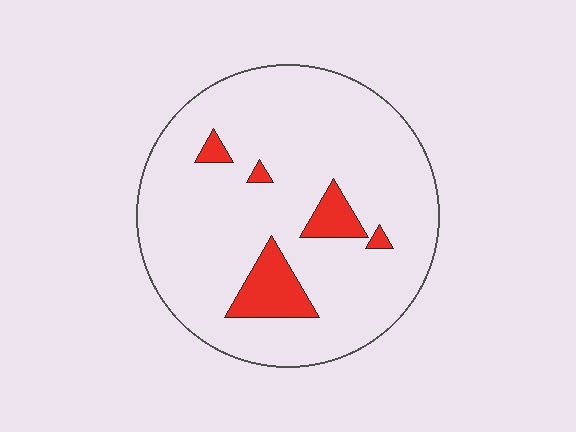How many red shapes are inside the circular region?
5.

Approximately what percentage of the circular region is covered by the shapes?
Approximately 10%.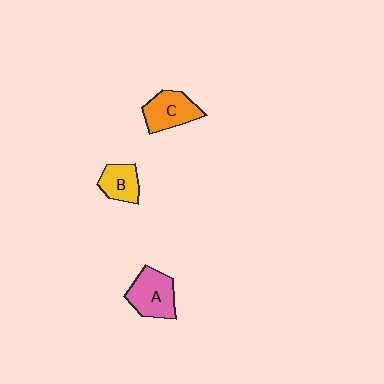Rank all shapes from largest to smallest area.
From largest to smallest: A (pink), C (orange), B (yellow).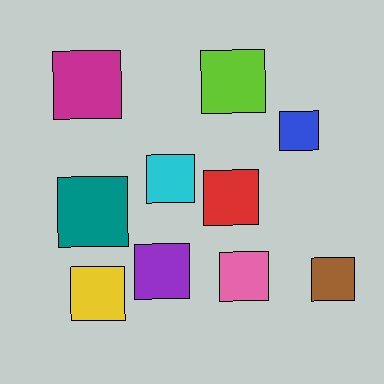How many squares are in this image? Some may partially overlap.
There are 10 squares.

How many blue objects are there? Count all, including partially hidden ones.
There is 1 blue object.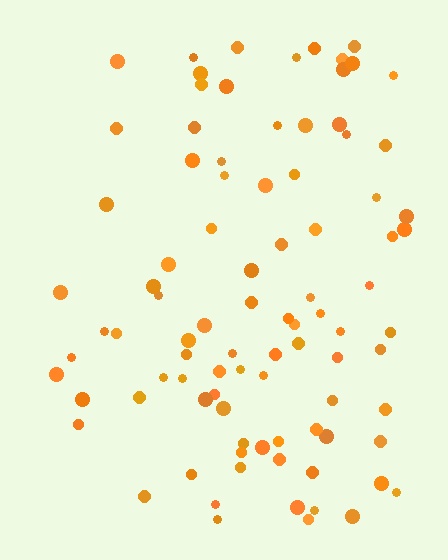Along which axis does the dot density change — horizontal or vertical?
Horizontal.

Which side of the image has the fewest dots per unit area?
The left.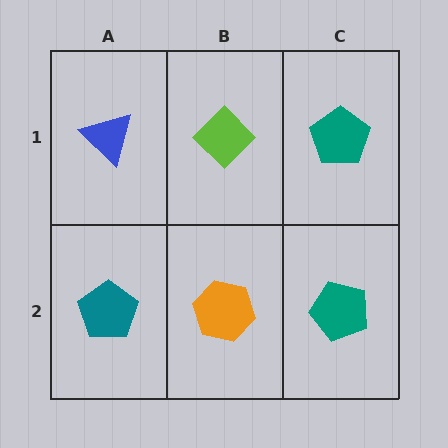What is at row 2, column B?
An orange hexagon.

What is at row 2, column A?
A teal pentagon.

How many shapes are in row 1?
3 shapes.